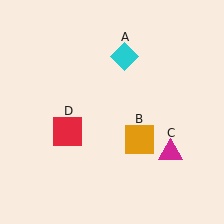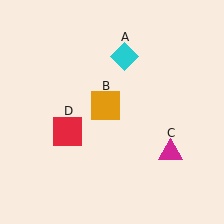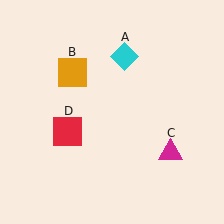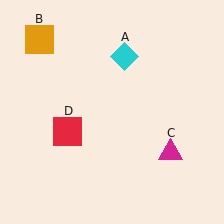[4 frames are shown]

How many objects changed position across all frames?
1 object changed position: orange square (object B).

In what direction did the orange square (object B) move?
The orange square (object B) moved up and to the left.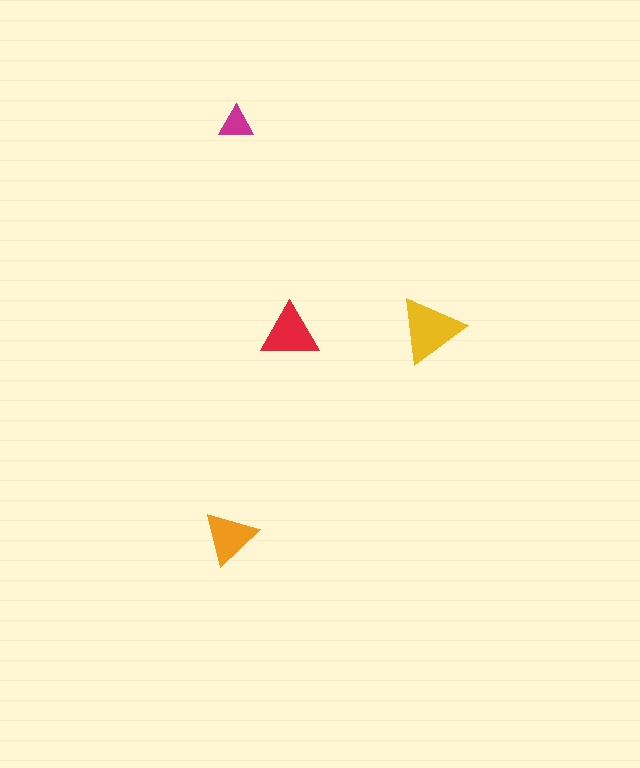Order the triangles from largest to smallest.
the yellow one, the red one, the orange one, the magenta one.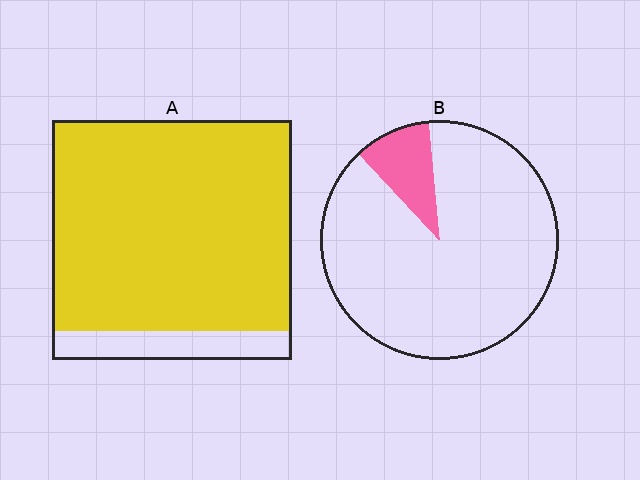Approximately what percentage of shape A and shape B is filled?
A is approximately 90% and B is approximately 10%.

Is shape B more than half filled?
No.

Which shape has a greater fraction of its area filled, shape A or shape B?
Shape A.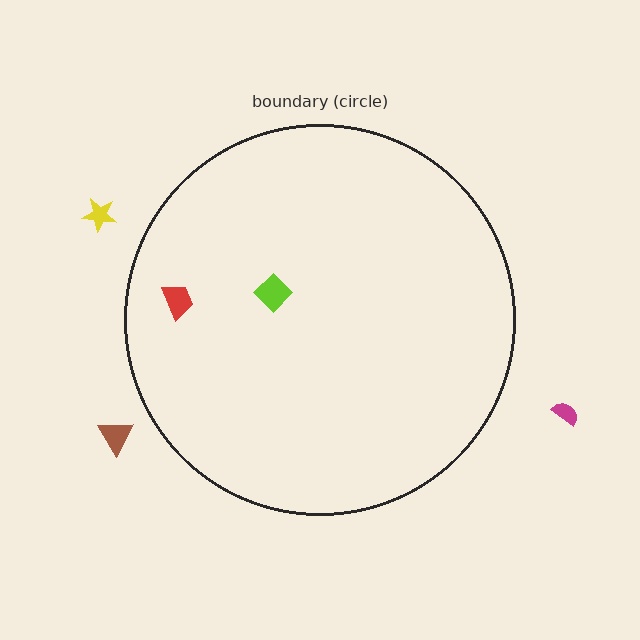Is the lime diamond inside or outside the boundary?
Inside.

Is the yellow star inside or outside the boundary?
Outside.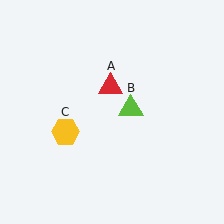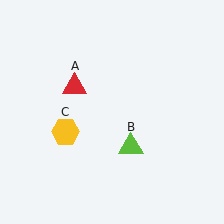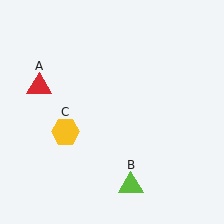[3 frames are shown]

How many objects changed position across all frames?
2 objects changed position: red triangle (object A), lime triangle (object B).